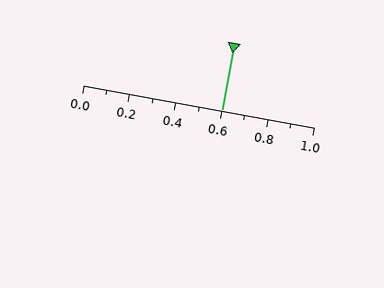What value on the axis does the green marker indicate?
The marker indicates approximately 0.6.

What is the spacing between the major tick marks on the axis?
The major ticks are spaced 0.2 apart.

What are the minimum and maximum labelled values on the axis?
The axis runs from 0.0 to 1.0.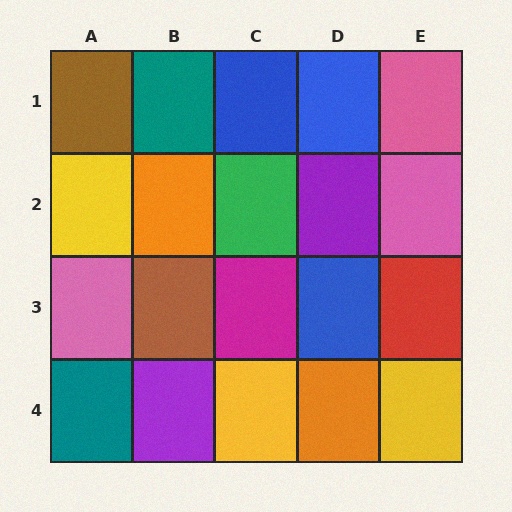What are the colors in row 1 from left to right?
Brown, teal, blue, blue, pink.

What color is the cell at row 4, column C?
Yellow.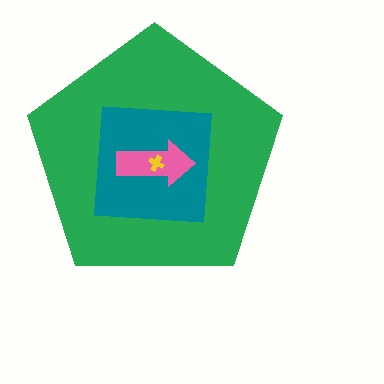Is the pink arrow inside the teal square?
Yes.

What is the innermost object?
The yellow cross.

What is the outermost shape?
The green pentagon.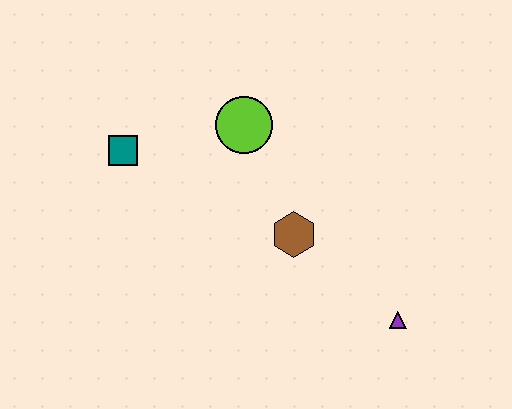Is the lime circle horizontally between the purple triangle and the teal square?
Yes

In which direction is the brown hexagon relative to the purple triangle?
The brown hexagon is to the left of the purple triangle.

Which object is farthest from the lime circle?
The purple triangle is farthest from the lime circle.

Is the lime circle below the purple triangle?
No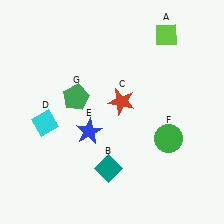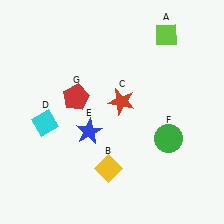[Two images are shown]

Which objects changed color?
B changed from teal to yellow. G changed from green to red.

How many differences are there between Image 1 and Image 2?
There are 2 differences between the two images.